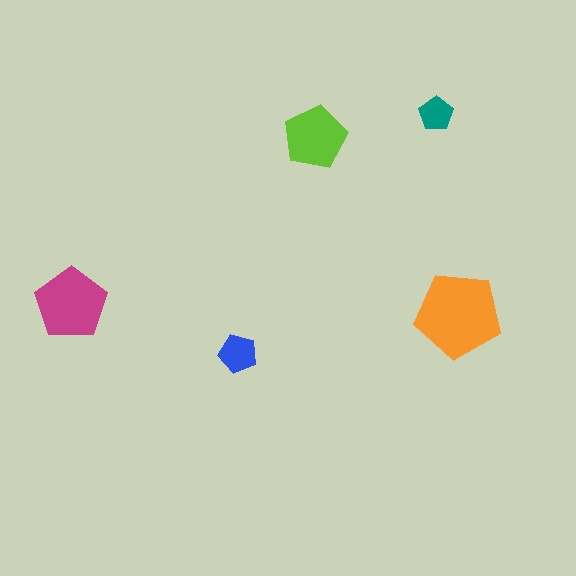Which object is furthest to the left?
The magenta pentagon is leftmost.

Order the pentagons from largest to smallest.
the orange one, the magenta one, the lime one, the blue one, the teal one.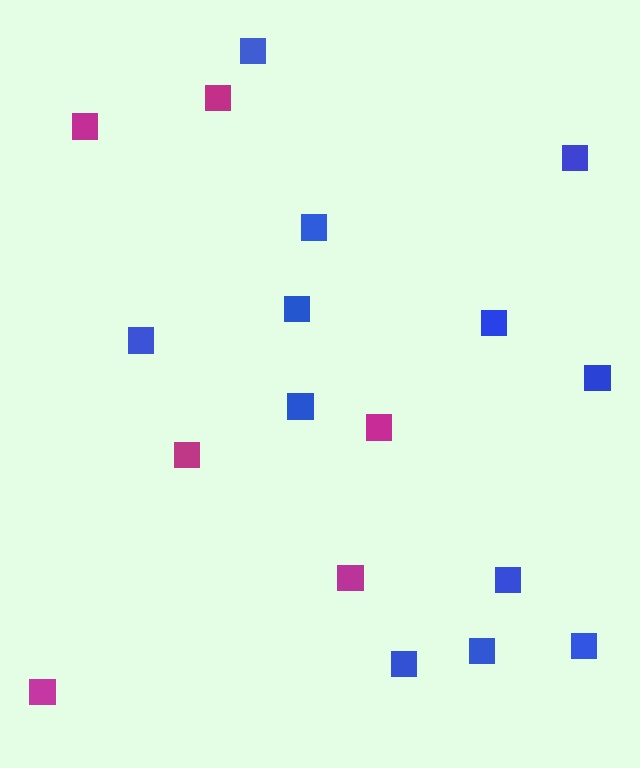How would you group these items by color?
There are 2 groups: one group of blue squares (12) and one group of magenta squares (6).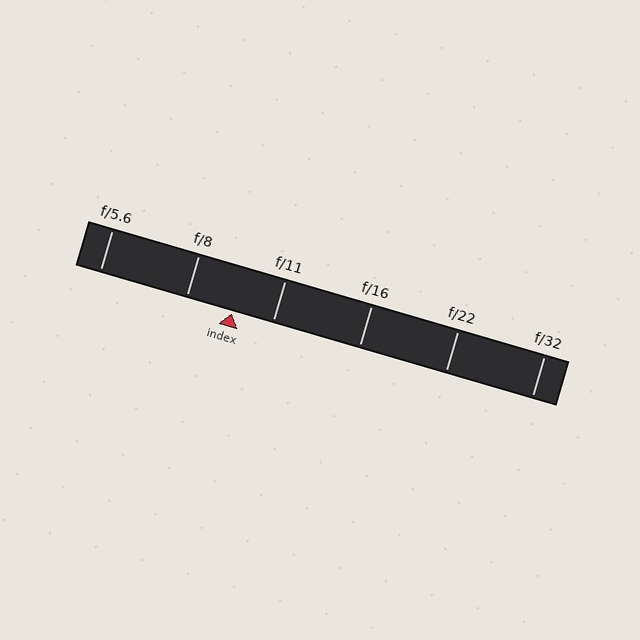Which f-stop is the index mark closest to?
The index mark is closest to f/11.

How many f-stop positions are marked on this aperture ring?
There are 6 f-stop positions marked.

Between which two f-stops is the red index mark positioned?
The index mark is between f/8 and f/11.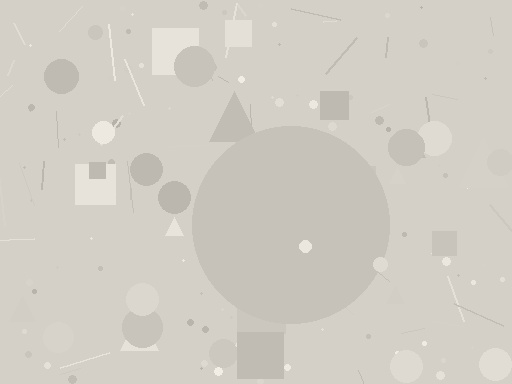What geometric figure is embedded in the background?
A circle is embedded in the background.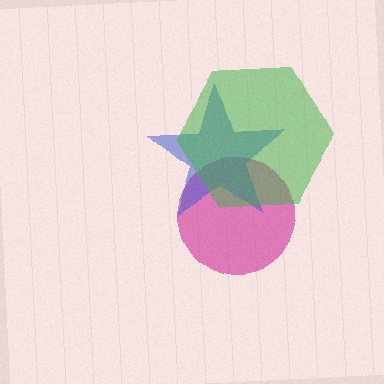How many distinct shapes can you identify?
There are 3 distinct shapes: a magenta circle, a blue star, a green hexagon.